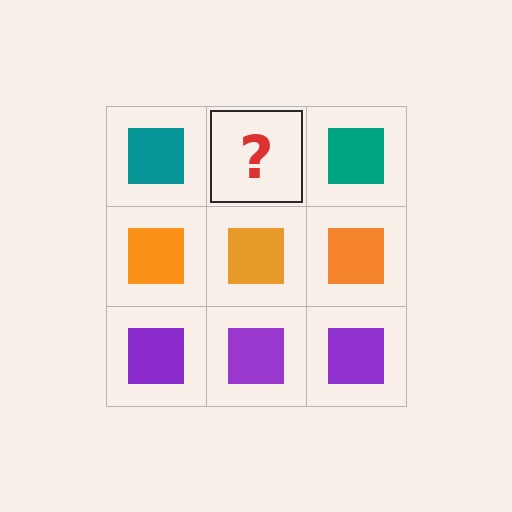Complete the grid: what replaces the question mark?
The question mark should be replaced with a teal square.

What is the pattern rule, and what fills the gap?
The rule is that each row has a consistent color. The gap should be filled with a teal square.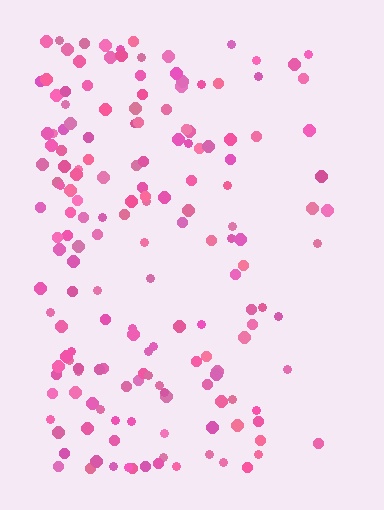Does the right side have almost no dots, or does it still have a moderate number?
Still a moderate number, just noticeably fewer than the left.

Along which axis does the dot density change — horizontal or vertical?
Horizontal.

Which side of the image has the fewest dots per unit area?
The right.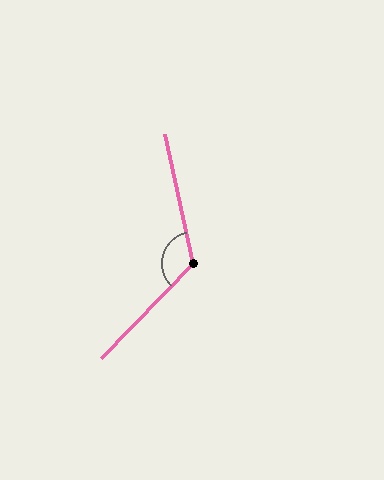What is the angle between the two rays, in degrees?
Approximately 124 degrees.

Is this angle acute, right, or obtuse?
It is obtuse.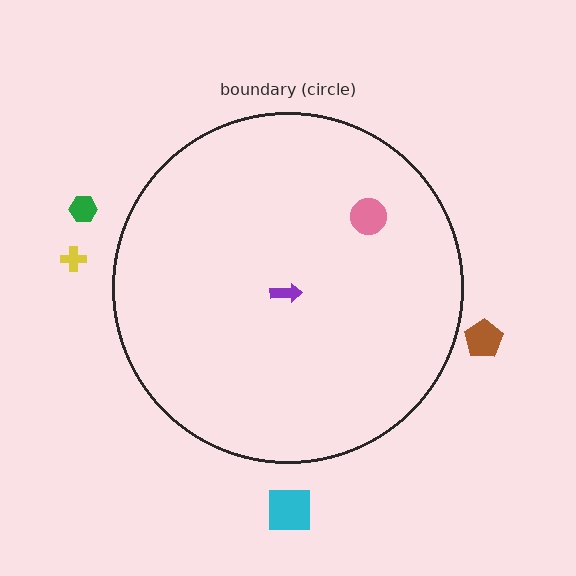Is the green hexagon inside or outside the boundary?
Outside.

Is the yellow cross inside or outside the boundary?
Outside.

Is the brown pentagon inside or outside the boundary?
Outside.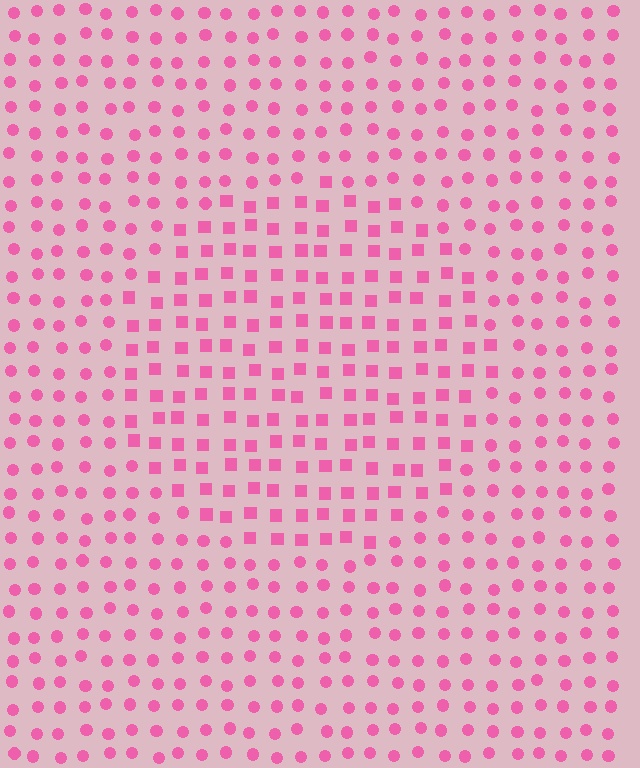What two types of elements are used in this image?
The image uses squares inside the circle region and circles outside it.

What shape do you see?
I see a circle.